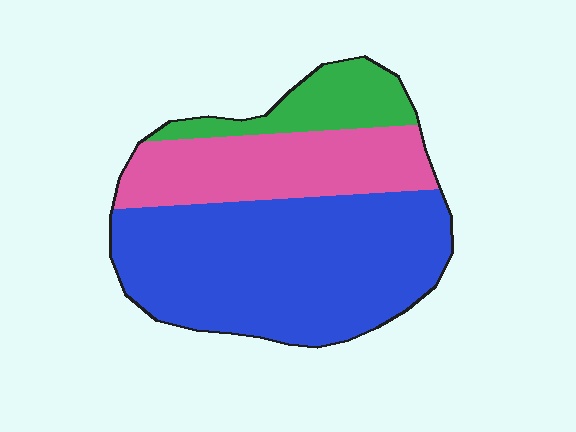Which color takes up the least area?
Green, at roughly 15%.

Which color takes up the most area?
Blue, at roughly 60%.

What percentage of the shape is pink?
Pink covers around 30% of the shape.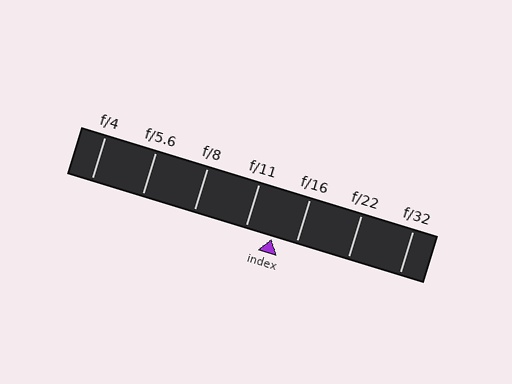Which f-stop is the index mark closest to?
The index mark is closest to f/16.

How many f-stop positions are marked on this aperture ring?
There are 7 f-stop positions marked.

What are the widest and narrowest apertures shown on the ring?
The widest aperture shown is f/4 and the narrowest is f/32.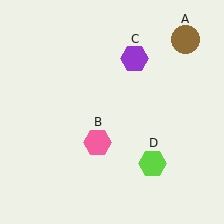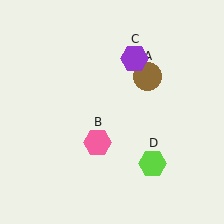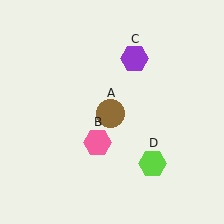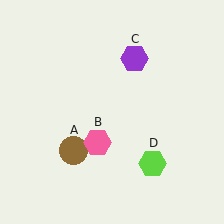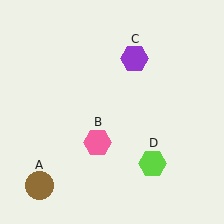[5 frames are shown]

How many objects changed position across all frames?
1 object changed position: brown circle (object A).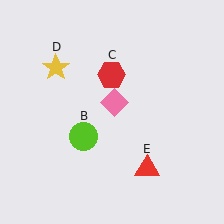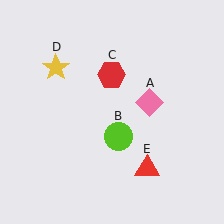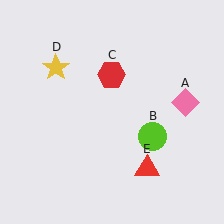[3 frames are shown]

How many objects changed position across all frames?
2 objects changed position: pink diamond (object A), lime circle (object B).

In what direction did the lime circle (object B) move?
The lime circle (object B) moved right.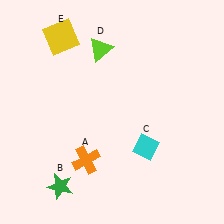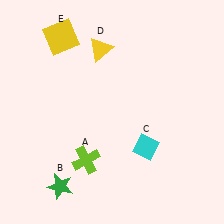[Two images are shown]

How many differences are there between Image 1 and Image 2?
There are 2 differences between the two images.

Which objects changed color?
A changed from orange to lime. D changed from lime to yellow.